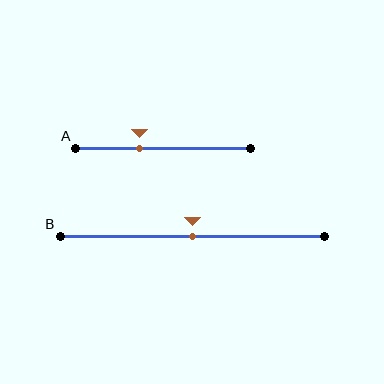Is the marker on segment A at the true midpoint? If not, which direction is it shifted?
No, the marker on segment A is shifted to the left by about 13% of the segment length.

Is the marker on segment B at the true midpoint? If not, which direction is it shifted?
Yes, the marker on segment B is at the true midpoint.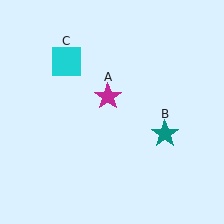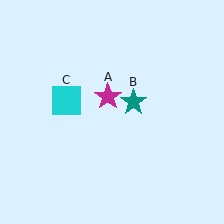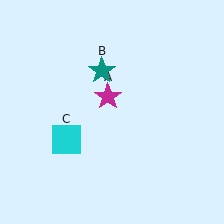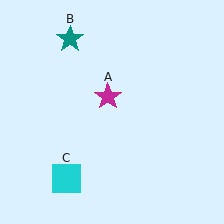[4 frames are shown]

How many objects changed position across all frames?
2 objects changed position: teal star (object B), cyan square (object C).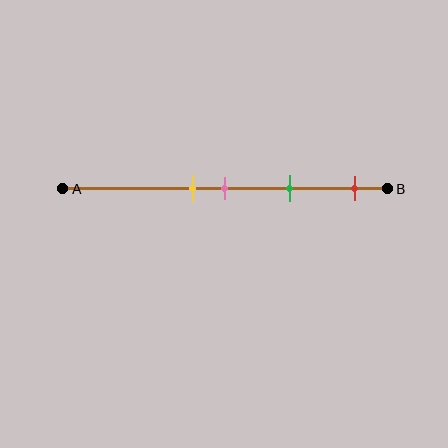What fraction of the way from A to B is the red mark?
The red mark is approximately 90% (0.9) of the way from A to B.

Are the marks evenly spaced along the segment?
No, the marks are not evenly spaced.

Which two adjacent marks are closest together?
The yellow and pink marks are the closest adjacent pair.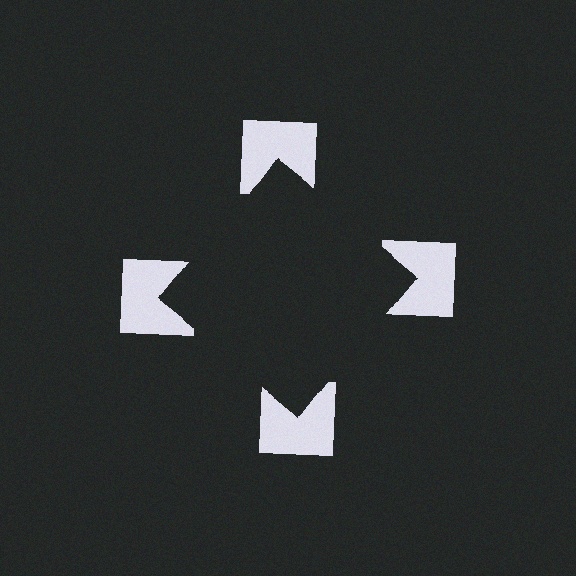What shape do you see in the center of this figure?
An illusory square — its edges are inferred from the aligned wedge cuts in the notched squares, not physically drawn.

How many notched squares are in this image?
There are 4 — one at each vertex of the illusory square.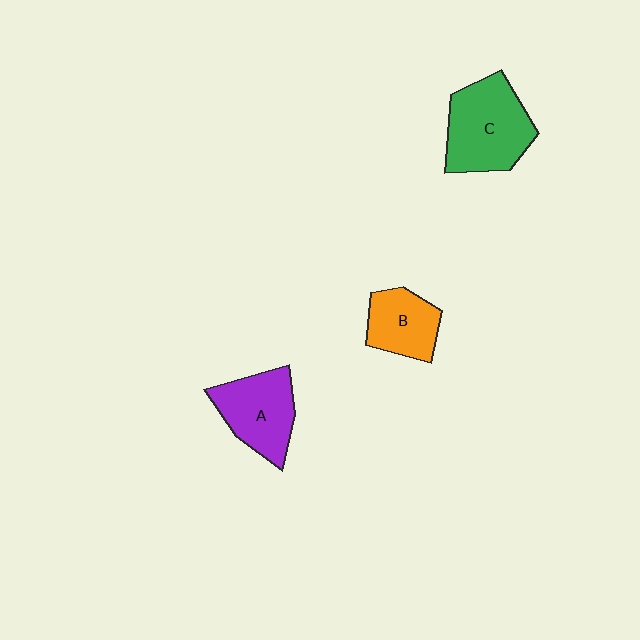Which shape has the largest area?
Shape C (green).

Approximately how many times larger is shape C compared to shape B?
Approximately 1.6 times.